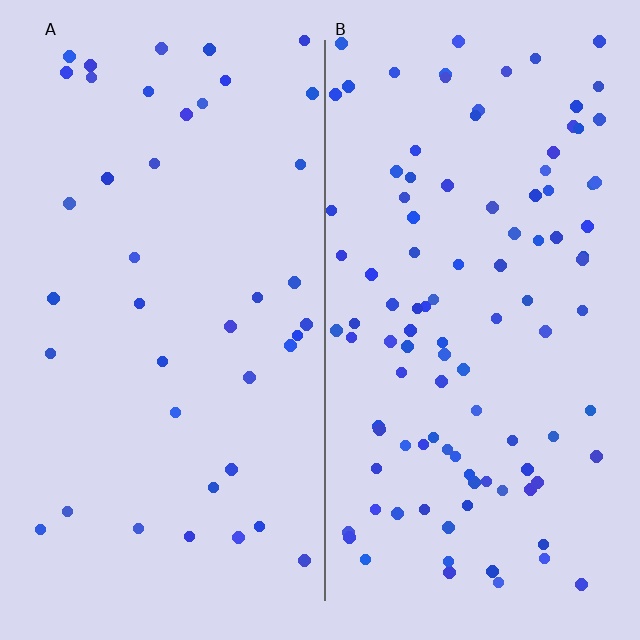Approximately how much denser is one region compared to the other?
Approximately 2.6× — region B over region A.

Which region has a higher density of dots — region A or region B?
B (the right).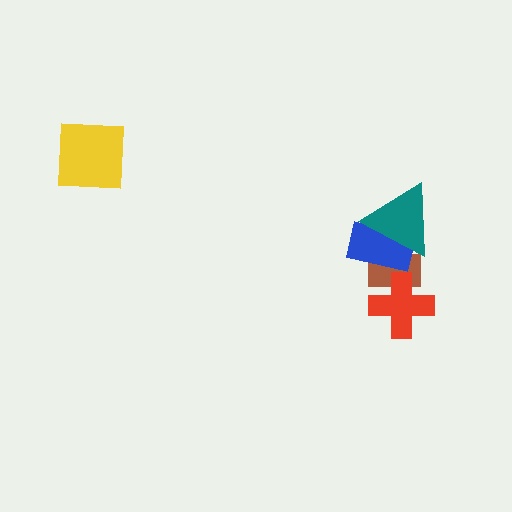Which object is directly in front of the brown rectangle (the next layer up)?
The red cross is directly in front of the brown rectangle.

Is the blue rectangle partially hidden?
Yes, it is partially covered by another shape.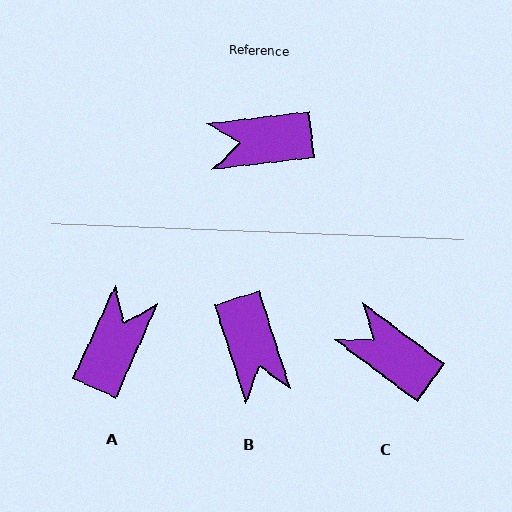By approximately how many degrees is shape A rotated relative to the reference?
Approximately 120 degrees clockwise.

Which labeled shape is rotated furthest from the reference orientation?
A, about 120 degrees away.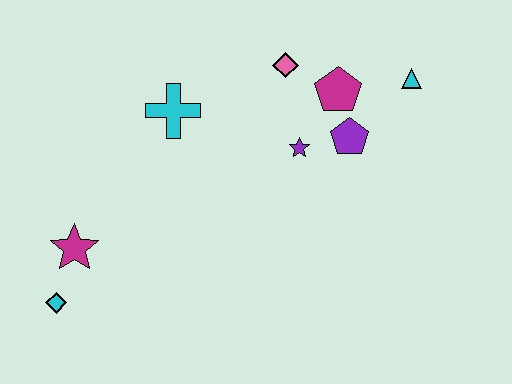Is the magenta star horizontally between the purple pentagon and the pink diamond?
No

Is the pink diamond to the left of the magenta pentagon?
Yes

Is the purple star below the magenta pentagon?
Yes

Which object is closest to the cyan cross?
The pink diamond is closest to the cyan cross.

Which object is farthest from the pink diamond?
The cyan diamond is farthest from the pink diamond.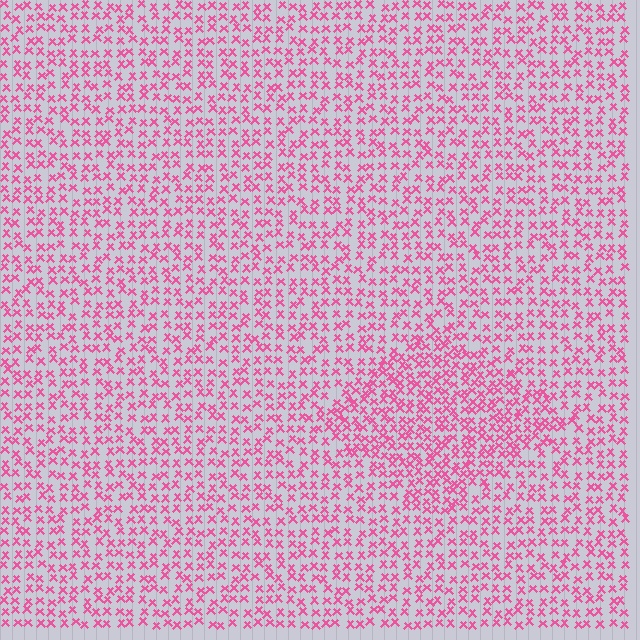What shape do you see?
I see a diamond.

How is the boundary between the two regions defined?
The boundary is defined by a change in element density (approximately 1.6x ratio). All elements are the same color, size, and shape.